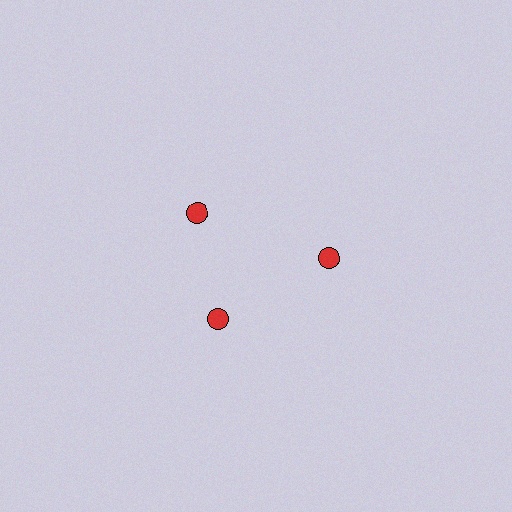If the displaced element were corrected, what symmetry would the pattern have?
It would have 3-fold rotational symmetry — the pattern would map onto itself every 120 degrees.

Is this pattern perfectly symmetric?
No. The 3 red circles are arranged in a ring, but one element near the 11 o'clock position is rotated out of alignment along the ring, breaking the 3-fold rotational symmetry.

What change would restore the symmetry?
The symmetry would be restored by rotating it back into even spacing with its neighbors so that all 3 circles sit at equal angles and equal distance from the center.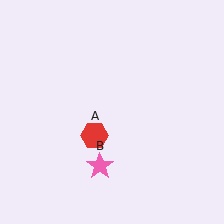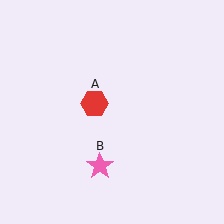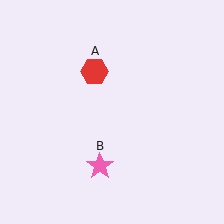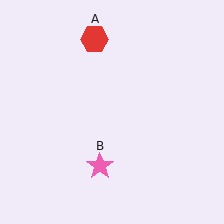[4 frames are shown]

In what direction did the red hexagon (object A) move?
The red hexagon (object A) moved up.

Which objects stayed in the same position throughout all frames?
Pink star (object B) remained stationary.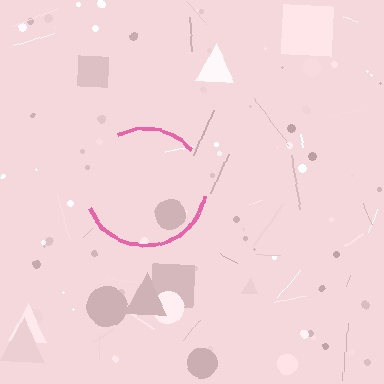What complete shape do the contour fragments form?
The contour fragments form a circle.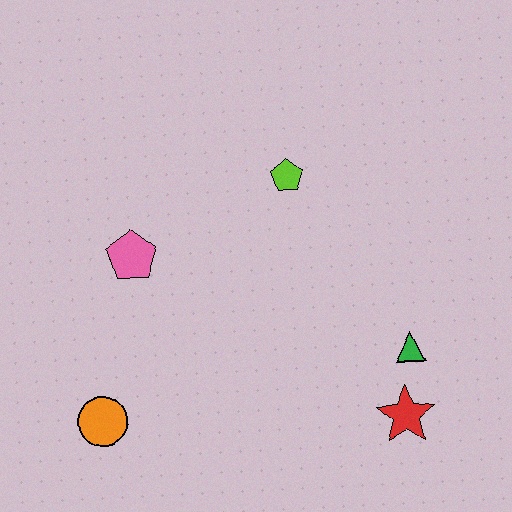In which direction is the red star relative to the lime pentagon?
The red star is below the lime pentagon.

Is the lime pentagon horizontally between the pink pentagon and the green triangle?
Yes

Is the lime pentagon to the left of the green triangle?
Yes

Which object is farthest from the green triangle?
The orange circle is farthest from the green triangle.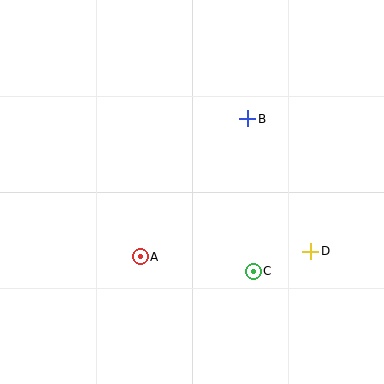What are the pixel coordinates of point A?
Point A is at (140, 257).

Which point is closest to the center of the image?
Point A at (140, 257) is closest to the center.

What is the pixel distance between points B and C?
The distance between B and C is 153 pixels.